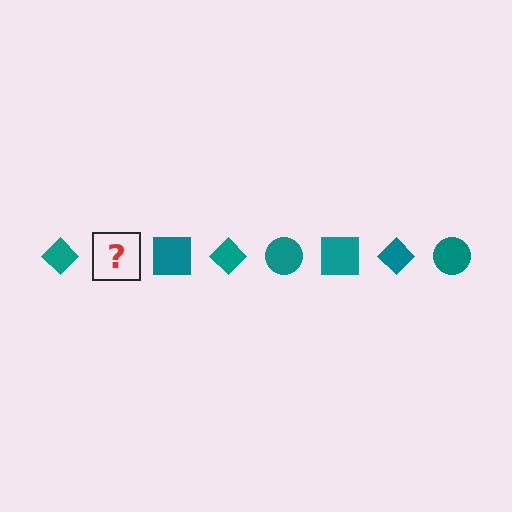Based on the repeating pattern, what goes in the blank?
The blank should be a teal circle.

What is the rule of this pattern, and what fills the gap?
The rule is that the pattern cycles through diamond, circle, square shapes in teal. The gap should be filled with a teal circle.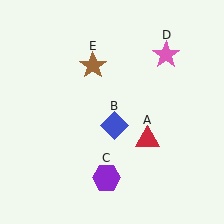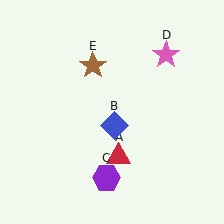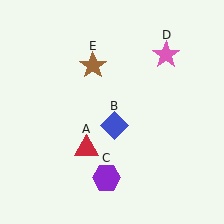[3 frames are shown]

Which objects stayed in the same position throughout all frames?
Blue diamond (object B) and purple hexagon (object C) and pink star (object D) and brown star (object E) remained stationary.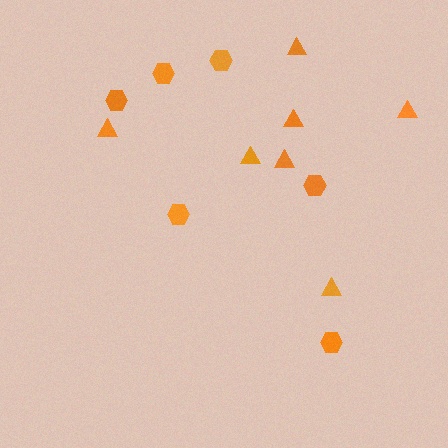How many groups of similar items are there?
There are 2 groups: one group of hexagons (6) and one group of triangles (7).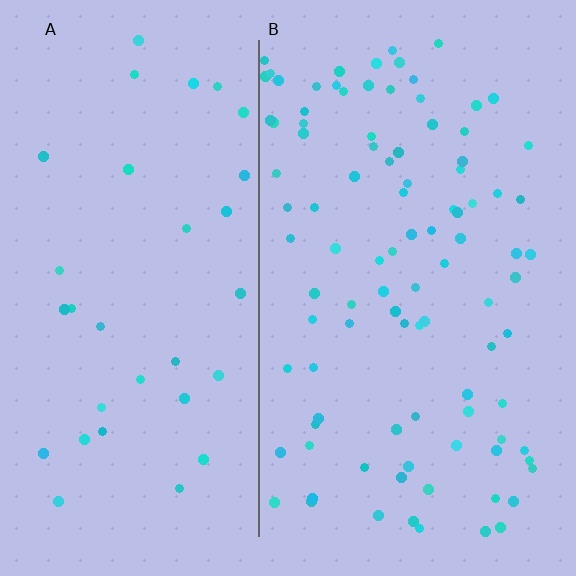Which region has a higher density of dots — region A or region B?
B (the right).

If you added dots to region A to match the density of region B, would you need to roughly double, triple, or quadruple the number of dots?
Approximately triple.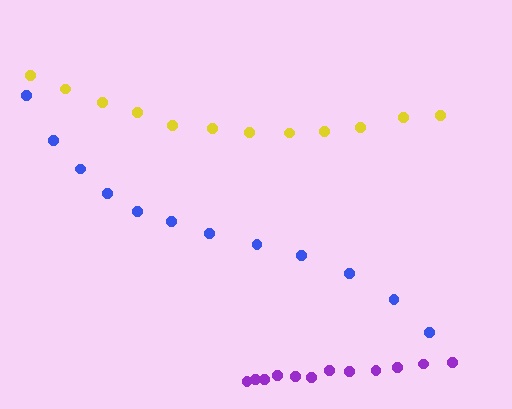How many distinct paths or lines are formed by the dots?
There are 3 distinct paths.